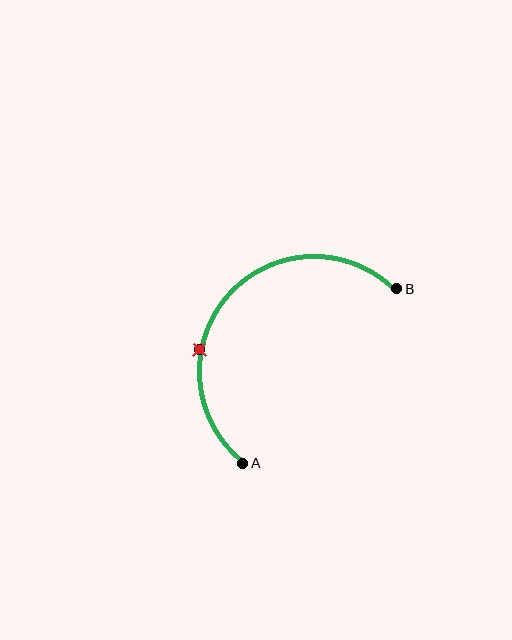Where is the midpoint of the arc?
The arc midpoint is the point on the curve farthest from the straight line joining A and B. It sits above and to the left of that line.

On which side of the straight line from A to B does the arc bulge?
The arc bulges above and to the left of the straight line connecting A and B.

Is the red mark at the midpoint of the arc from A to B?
No. The red mark lies on the arc but is closer to endpoint A. The arc midpoint would be at the point on the curve equidistant along the arc from both A and B.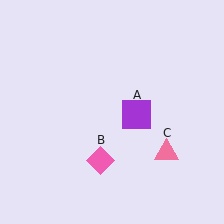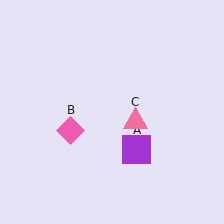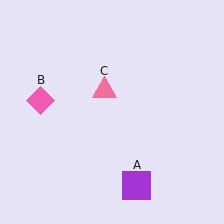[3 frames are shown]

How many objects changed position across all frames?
3 objects changed position: purple square (object A), pink diamond (object B), pink triangle (object C).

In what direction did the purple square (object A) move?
The purple square (object A) moved down.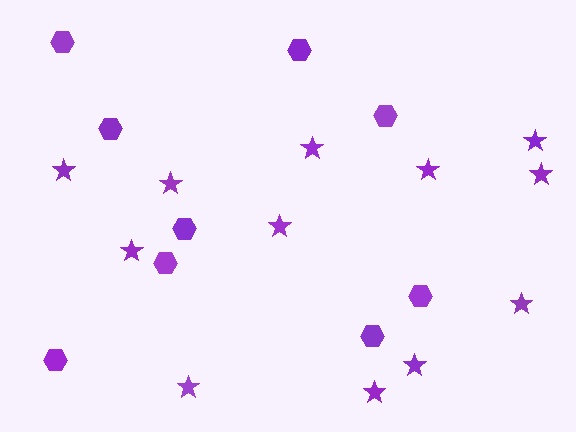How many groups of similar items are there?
There are 2 groups: one group of stars (12) and one group of hexagons (9).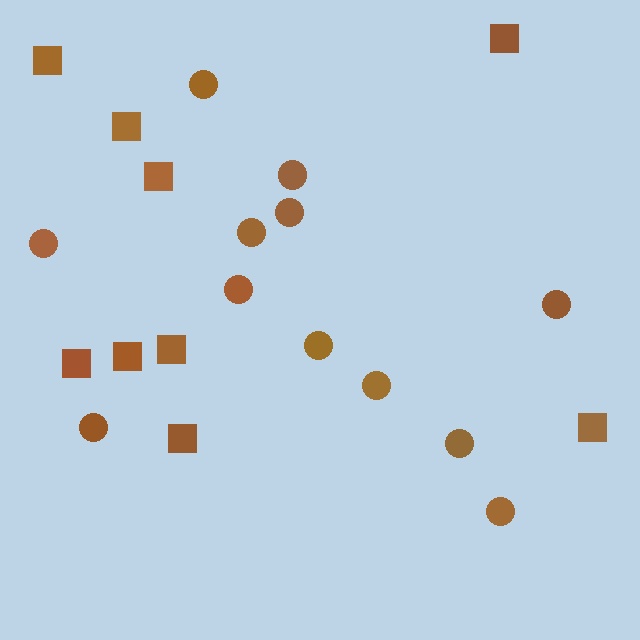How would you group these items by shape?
There are 2 groups: one group of squares (9) and one group of circles (12).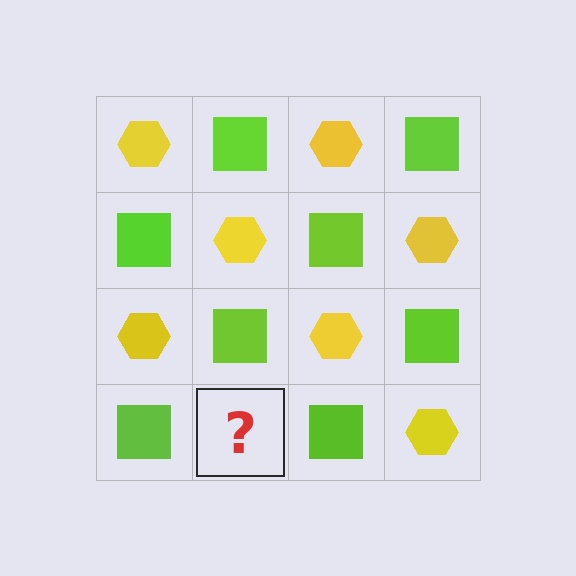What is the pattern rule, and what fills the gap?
The rule is that it alternates yellow hexagon and lime square in a checkerboard pattern. The gap should be filled with a yellow hexagon.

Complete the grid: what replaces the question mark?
The question mark should be replaced with a yellow hexagon.